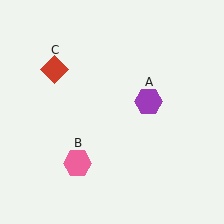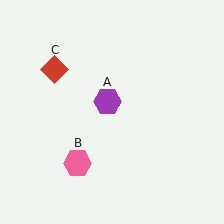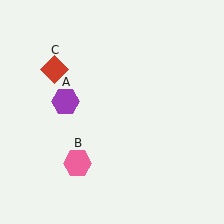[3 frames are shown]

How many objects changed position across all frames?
1 object changed position: purple hexagon (object A).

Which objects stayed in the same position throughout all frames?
Pink hexagon (object B) and red diamond (object C) remained stationary.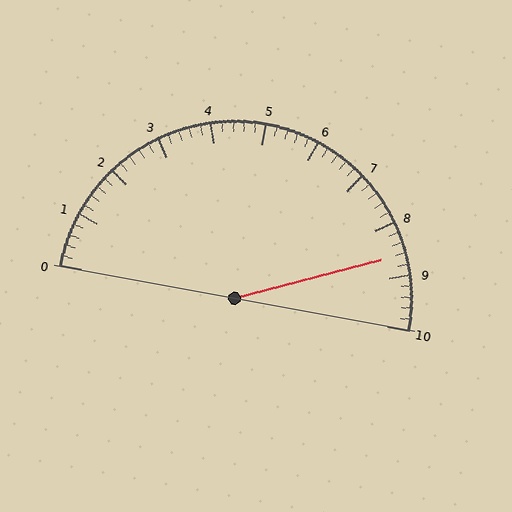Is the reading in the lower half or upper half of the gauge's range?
The reading is in the upper half of the range (0 to 10).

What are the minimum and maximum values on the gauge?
The gauge ranges from 0 to 10.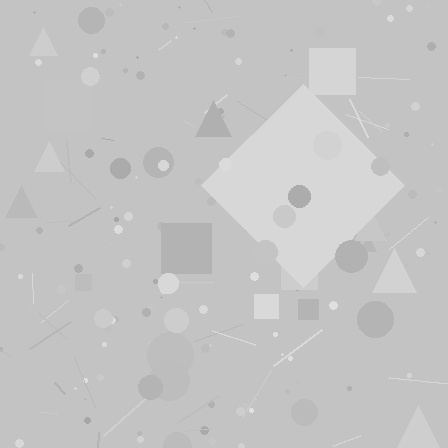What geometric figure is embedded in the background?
A diamond is embedded in the background.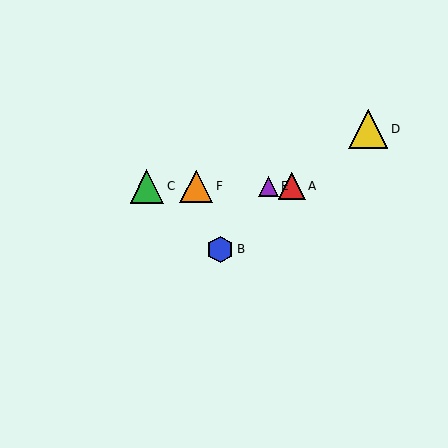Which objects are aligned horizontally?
Objects A, C, E, F are aligned horizontally.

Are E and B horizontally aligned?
No, E is at y≈186 and B is at y≈249.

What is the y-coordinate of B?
Object B is at y≈249.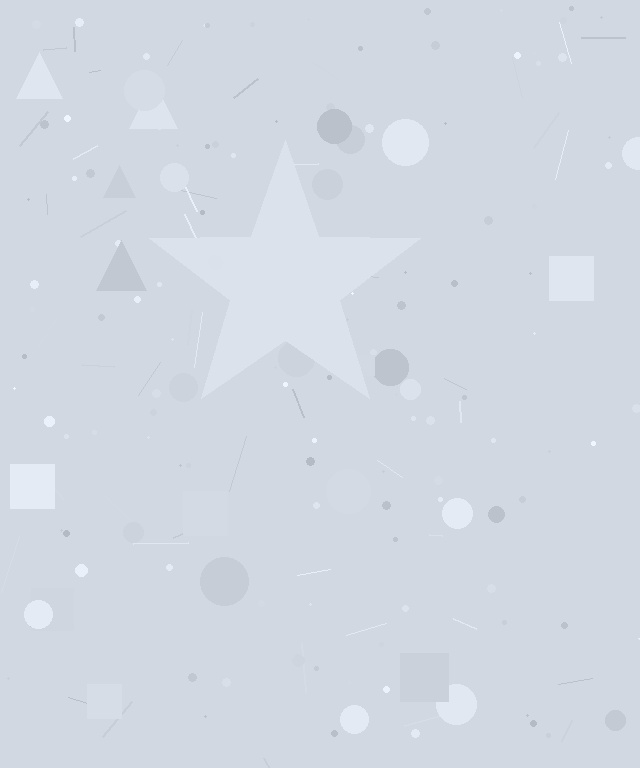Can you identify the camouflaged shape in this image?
The camouflaged shape is a star.